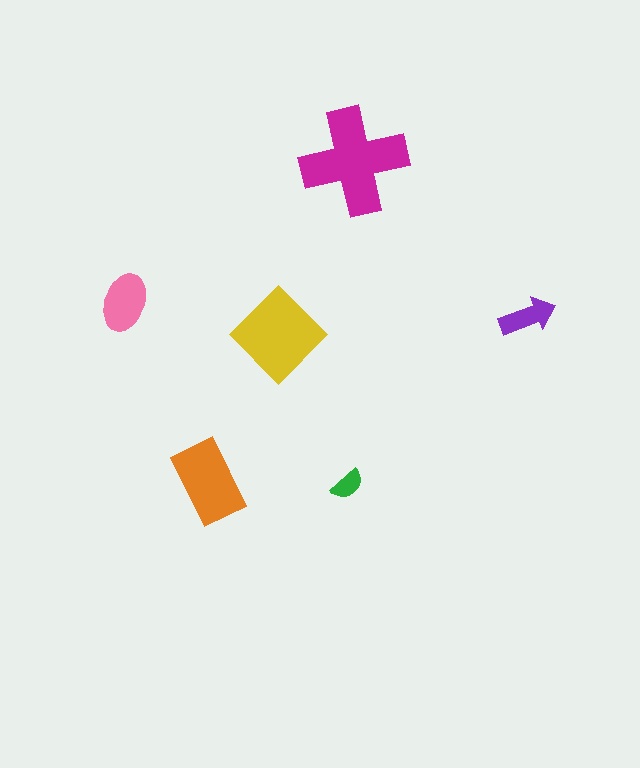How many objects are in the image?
There are 6 objects in the image.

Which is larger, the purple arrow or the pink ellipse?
The pink ellipse.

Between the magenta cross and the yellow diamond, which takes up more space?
The magenta cross.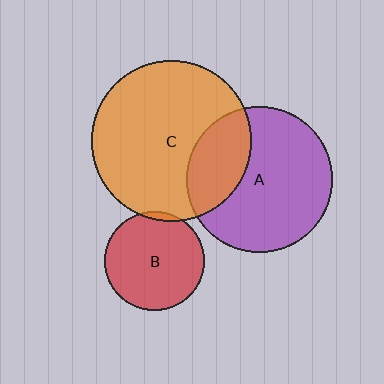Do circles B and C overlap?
Yes.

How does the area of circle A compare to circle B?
Approximately 2.2 times.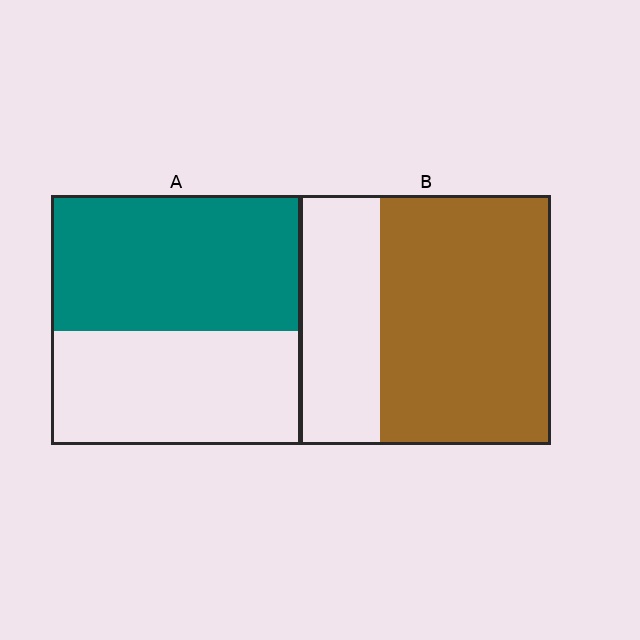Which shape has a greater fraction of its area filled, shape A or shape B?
Shape B.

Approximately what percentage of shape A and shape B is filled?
A is approximately 55% and B is approximately 70%.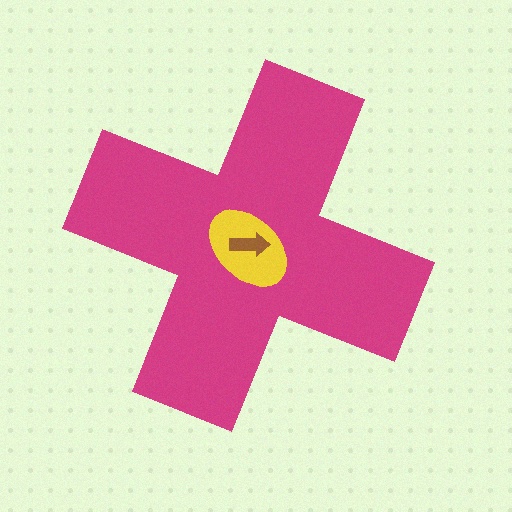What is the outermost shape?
The magenta cross.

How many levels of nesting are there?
3.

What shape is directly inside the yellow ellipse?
The brown arrow.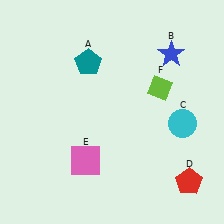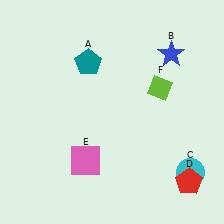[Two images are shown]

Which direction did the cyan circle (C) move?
The cyan circle (C) moved down.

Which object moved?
The cyan circle (C) moved down.